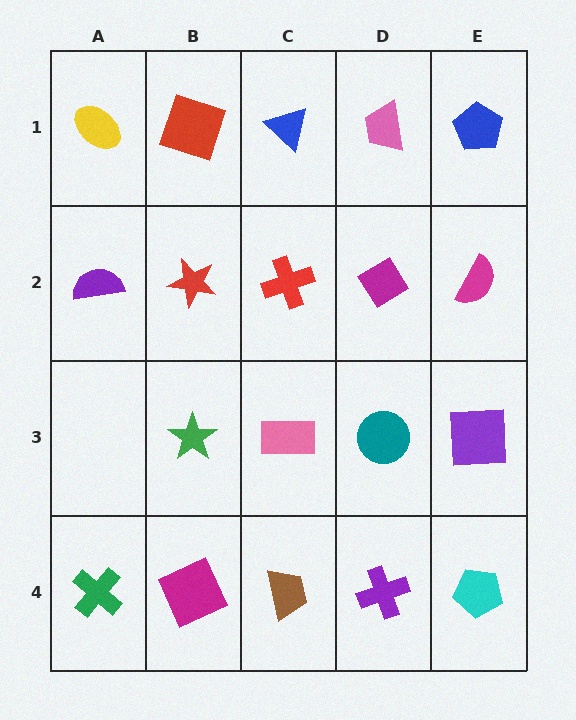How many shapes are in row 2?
5 shapes.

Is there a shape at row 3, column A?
No, that cell is empty.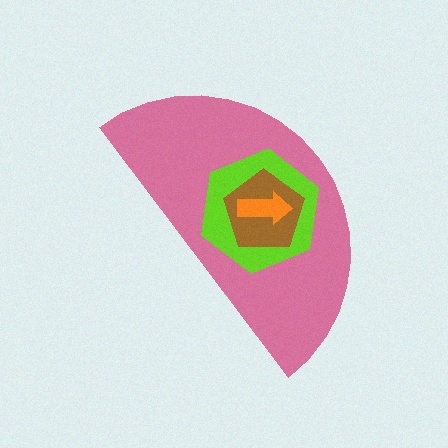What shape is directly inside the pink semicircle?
The lime hexagon.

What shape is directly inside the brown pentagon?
The orange arrow.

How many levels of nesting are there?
4.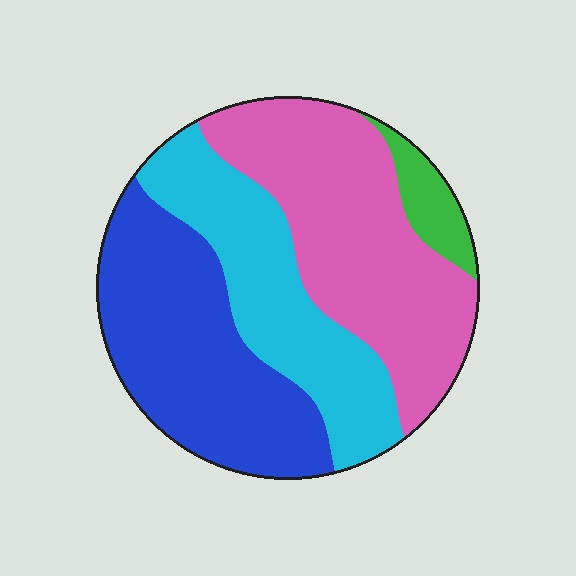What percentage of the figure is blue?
Blue takes up between a sixth and a third of the figure.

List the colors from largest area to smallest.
From largest to smallest: pink, blue, cyan, green.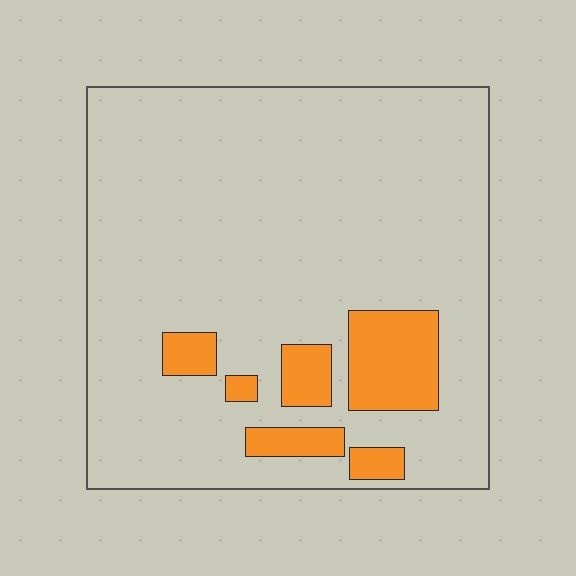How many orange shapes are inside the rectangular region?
6.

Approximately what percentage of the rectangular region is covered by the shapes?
Approximately 15%.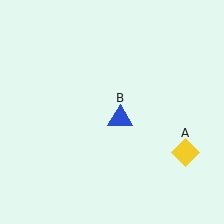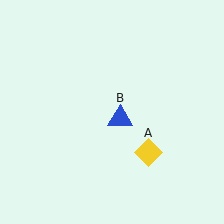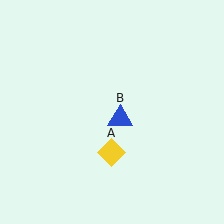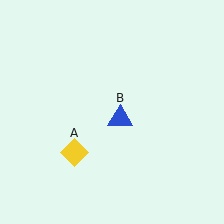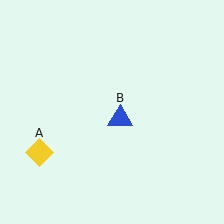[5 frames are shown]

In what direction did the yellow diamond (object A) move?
The yellow diamond (object A) moved left.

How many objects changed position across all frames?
1 object changed position: yellow diamond (object A).